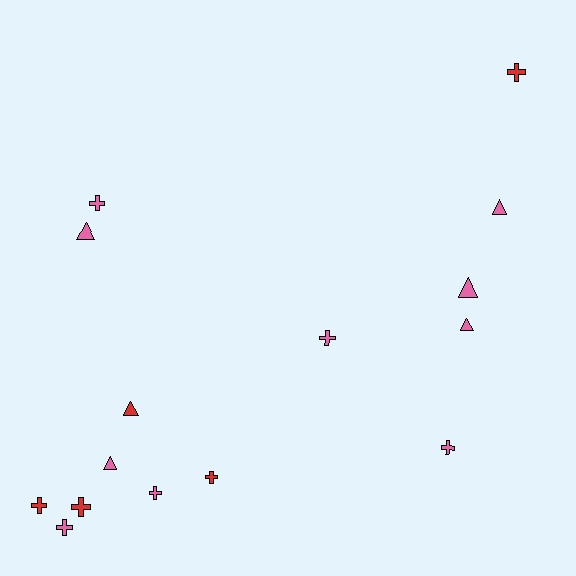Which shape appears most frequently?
Cross, with 9 objects.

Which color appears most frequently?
Pink, with 10 objects.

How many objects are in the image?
There are 15 objects.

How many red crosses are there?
There are 4 red crosses.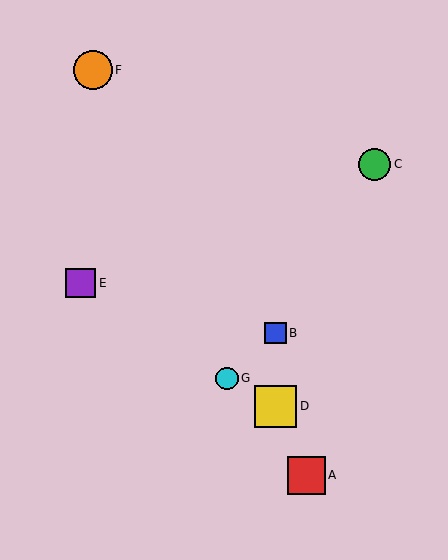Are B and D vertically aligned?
Yes, both are at x≈276.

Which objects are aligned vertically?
Objects B, D are aligned vertically.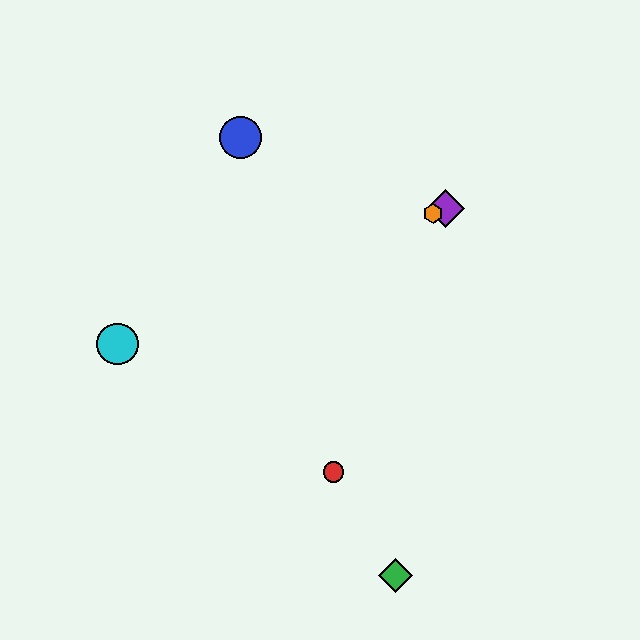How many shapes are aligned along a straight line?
4 shapes (the yellow hexagon, the purple diamond, the orange hexagon, the cyan circle) are aligned along a straight line.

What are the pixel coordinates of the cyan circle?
The cyan circle is at (117, 344).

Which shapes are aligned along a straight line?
The yellow hexagon, the purple diamond, the orange hexagon, the cyan circle are aligned along a straight line.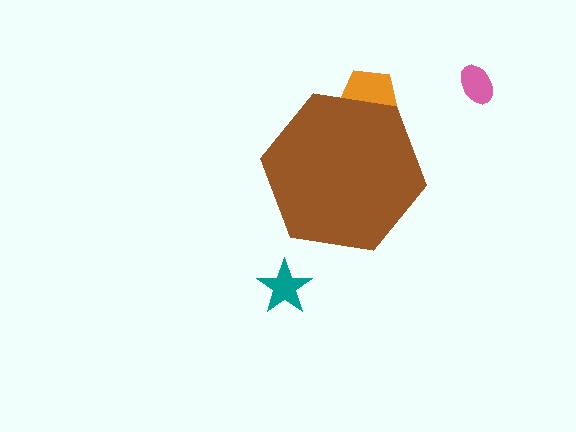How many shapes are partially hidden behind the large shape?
1 shape is partially hidden.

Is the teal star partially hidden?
No, the teal star is fully visible.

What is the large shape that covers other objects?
A brown hexagon.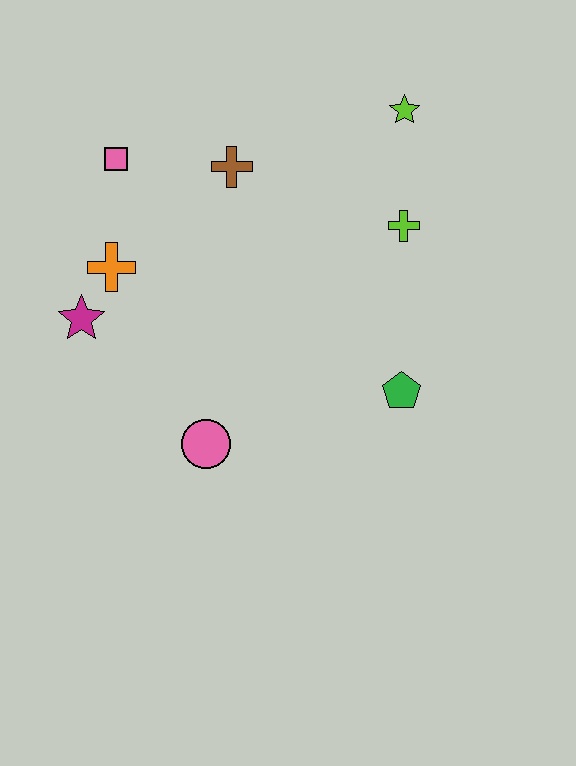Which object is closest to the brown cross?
The pink square is closest to the brown cross.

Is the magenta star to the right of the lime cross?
No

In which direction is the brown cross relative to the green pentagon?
The brown cross is above the green pentagon.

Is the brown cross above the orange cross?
Yes